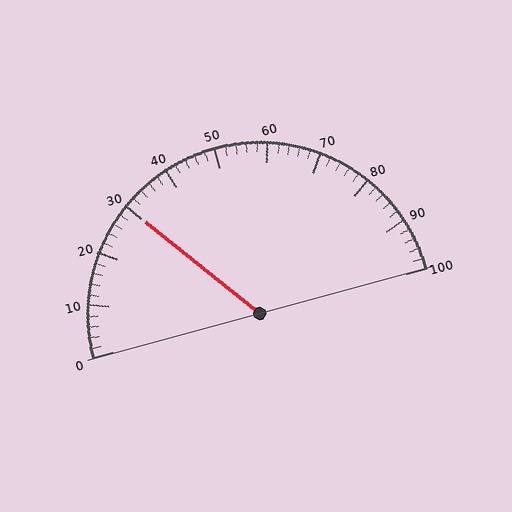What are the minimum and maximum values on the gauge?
The gauge ranges from 0 to 100.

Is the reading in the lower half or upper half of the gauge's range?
The reading is in the lower half of the range (0 to 100).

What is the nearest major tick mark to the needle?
The nearest major tick mark is 30.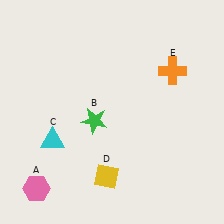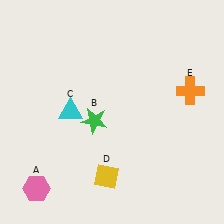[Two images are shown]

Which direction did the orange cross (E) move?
The orange cross (E) moved down.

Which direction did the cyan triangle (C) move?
The cyan triangle (C) moved up.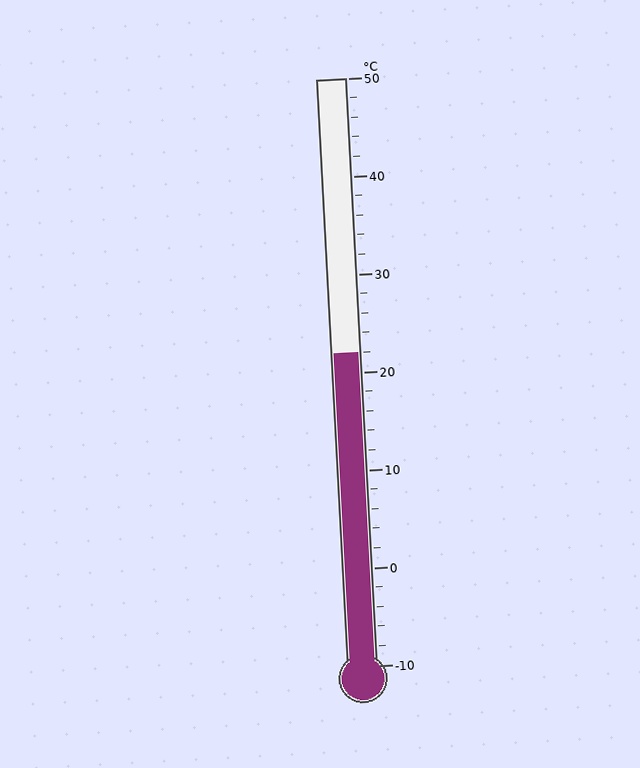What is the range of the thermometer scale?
The thermometer scale ranges from -10°C to 50°C.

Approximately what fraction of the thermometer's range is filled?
The thermometer is filled to approximately 55% of its range.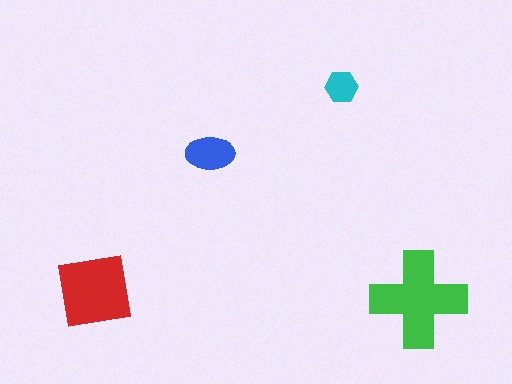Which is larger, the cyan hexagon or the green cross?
The green cross.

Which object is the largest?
The green cross.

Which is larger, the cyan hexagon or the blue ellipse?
The blue ellipse.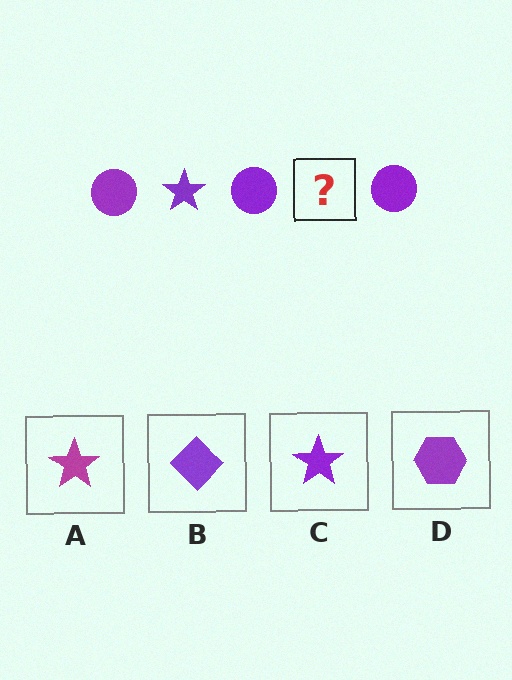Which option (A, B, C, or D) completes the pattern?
C.